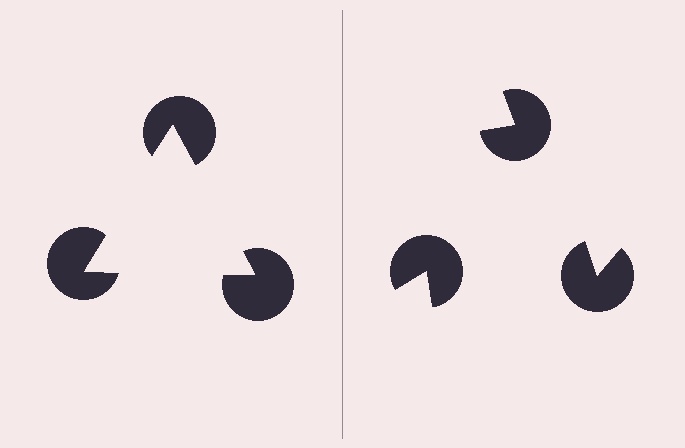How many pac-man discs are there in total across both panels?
6 — 3 on each side.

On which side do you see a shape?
An illusory triangle appears on the left side. On the right side the wedge cuts are rotated, so no coherent shape forms.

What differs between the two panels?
The pac-man discs are positioned identically on both sides; only the wedge orientations differ. On the left they align to a triangle; on the right they are misaligned.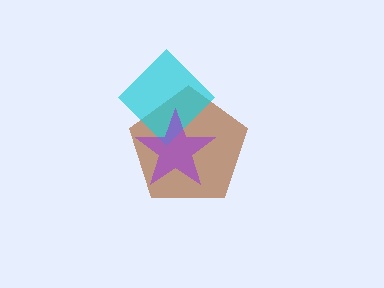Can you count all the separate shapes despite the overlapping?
Yes, there are 3 separate shapes.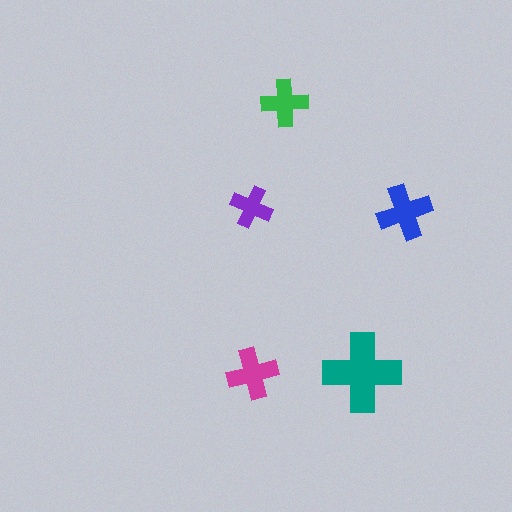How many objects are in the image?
There are 5 objects in the image.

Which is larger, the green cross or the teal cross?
The teal one.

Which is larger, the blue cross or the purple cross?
The blue one.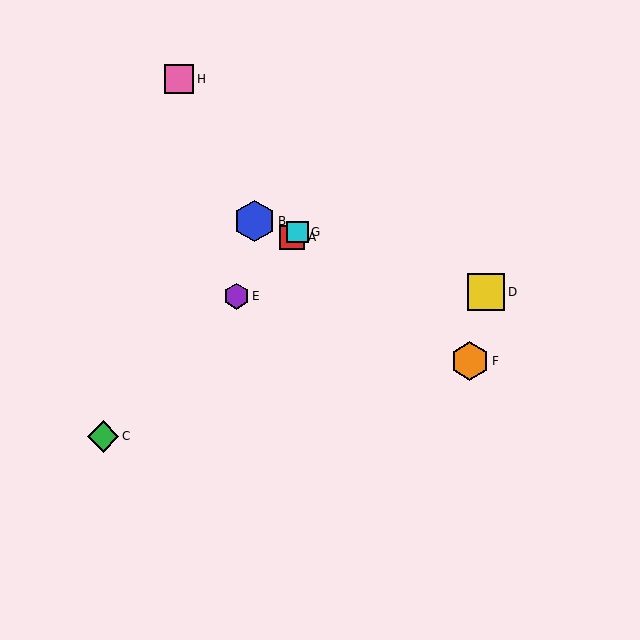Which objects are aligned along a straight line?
Objects A, C, E, G are aligned along a straight line.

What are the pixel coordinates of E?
Object E is at (236, 296).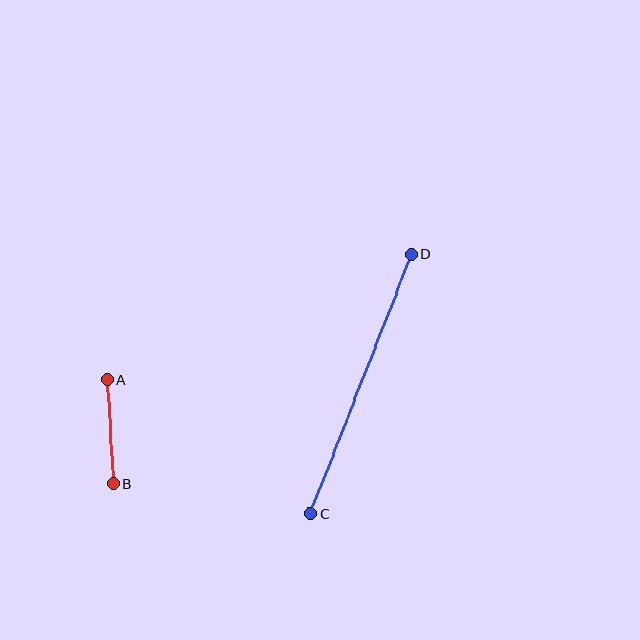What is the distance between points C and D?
The distance is approximately 278 pixels.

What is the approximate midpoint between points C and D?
The midpoint is at approximately (361, 384) pixels.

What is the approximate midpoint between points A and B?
The midpoint is at approximately (110, 432) pixels.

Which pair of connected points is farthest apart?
Points C and D are farthest apart.